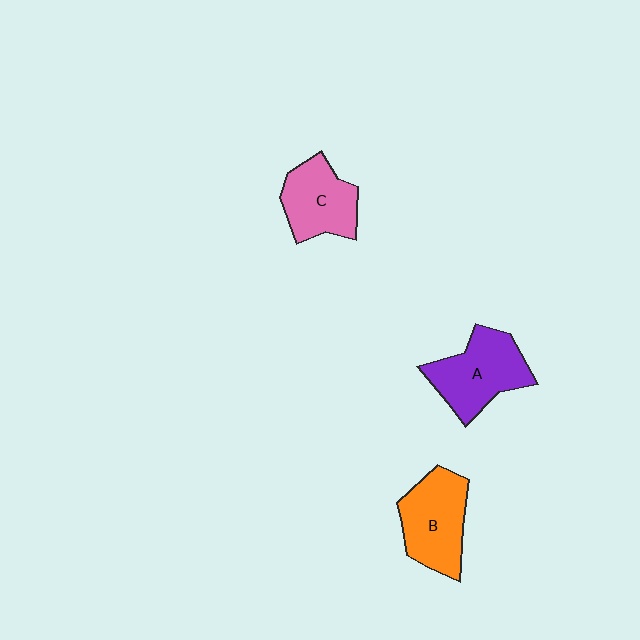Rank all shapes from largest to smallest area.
From largest to smallest: A (purple), B (orange), C (pink).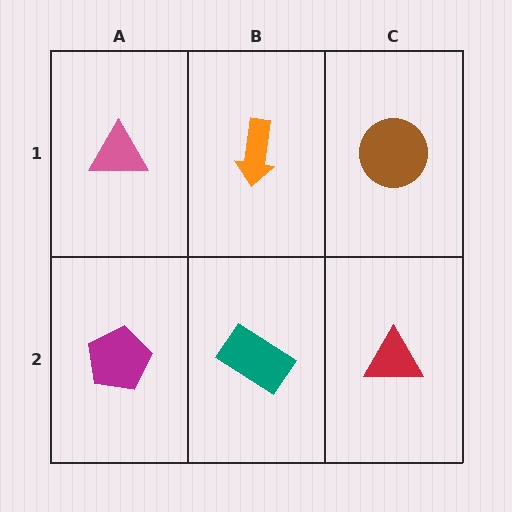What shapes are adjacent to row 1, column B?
A teal rectangle (row 2, column B), a pink triangle (row 1, column A), a brown circle (row 1, column C).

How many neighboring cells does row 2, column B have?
3.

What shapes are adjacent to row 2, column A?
A pink triangle (row 1, column A), a teal rectangle (row 2, column B).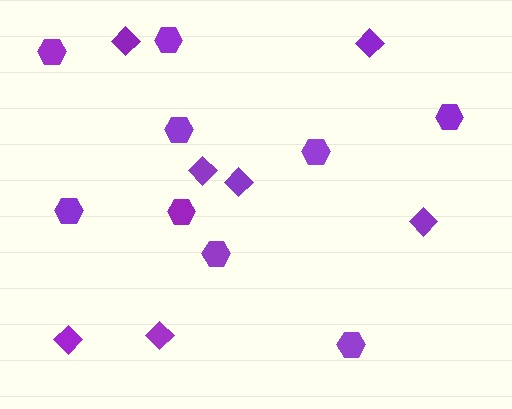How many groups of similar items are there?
There are 2 groups: one group of diamonds (7) and one group of hexagons (9).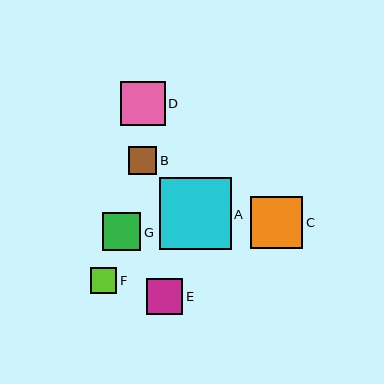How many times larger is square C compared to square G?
Square C is approximately 1.4 times the size of square G.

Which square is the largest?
Square A is the largest with a size of approximately 71 pixels.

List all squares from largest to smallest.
From largest to smallest: A, C, D, G, E, B, F.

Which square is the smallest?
Square F is the smallest with a size of approximately 26 pixels.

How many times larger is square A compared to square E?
Square A is approximately 2.0 times the size of square E.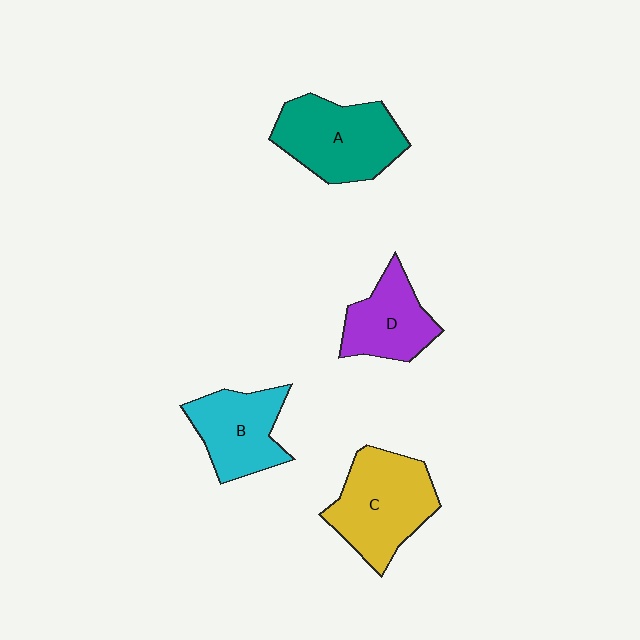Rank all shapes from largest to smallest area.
From largest to smallest: C (yellow), A (teal), B (cyan), D (purple).